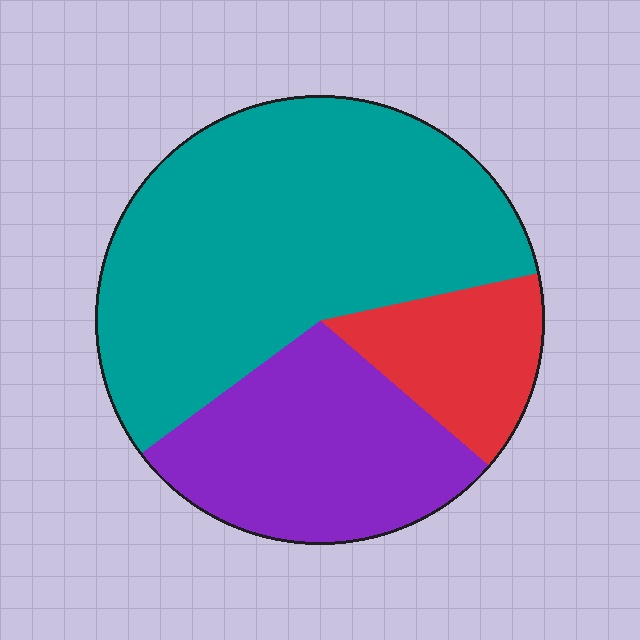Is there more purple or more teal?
Teal.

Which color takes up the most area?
Teal, at roughly 55%.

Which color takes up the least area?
Red, at roughly 15%.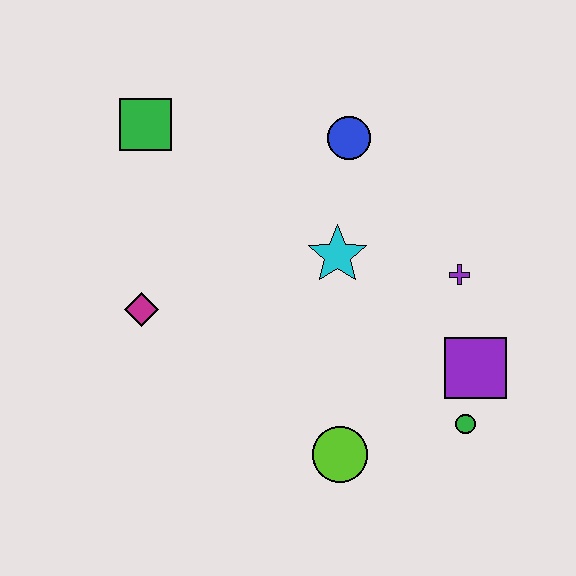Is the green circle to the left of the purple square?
Yes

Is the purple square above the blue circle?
No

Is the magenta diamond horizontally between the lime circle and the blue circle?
No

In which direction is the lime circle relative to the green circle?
The lime circle is to the left of the green circle.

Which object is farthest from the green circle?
The green square is farthest from the green circle.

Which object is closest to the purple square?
The green circle is closest to the purple square.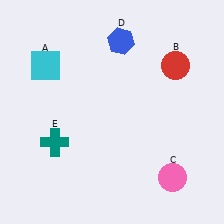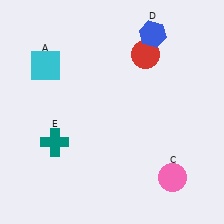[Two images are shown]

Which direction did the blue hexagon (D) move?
The blue hexagon (D) moved right.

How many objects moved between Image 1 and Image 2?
2 objects moved between the two images.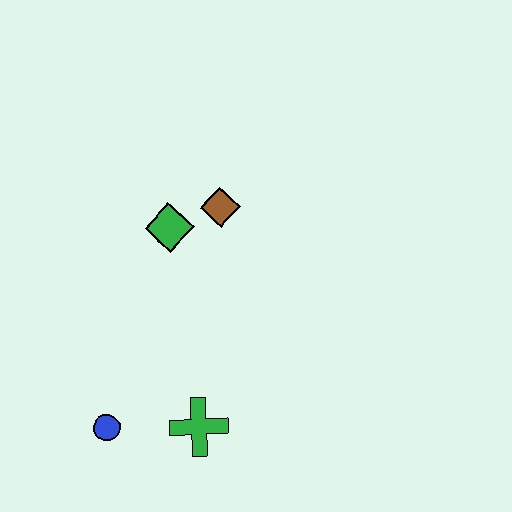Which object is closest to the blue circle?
The green cross is closest to the blue circle.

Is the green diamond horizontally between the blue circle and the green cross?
Yes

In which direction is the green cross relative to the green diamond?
The green cross is below the green diamond.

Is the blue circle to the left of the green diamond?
Yes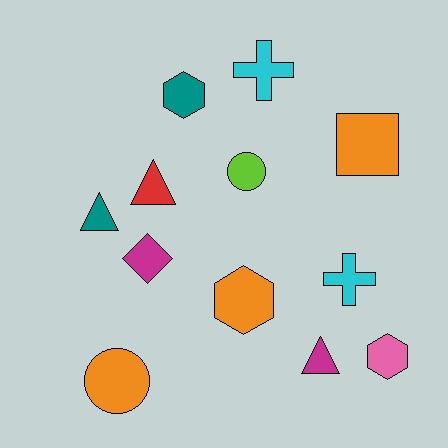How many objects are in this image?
There are 12 objects.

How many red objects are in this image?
There is 1 red object.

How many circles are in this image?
There are 2 circles.